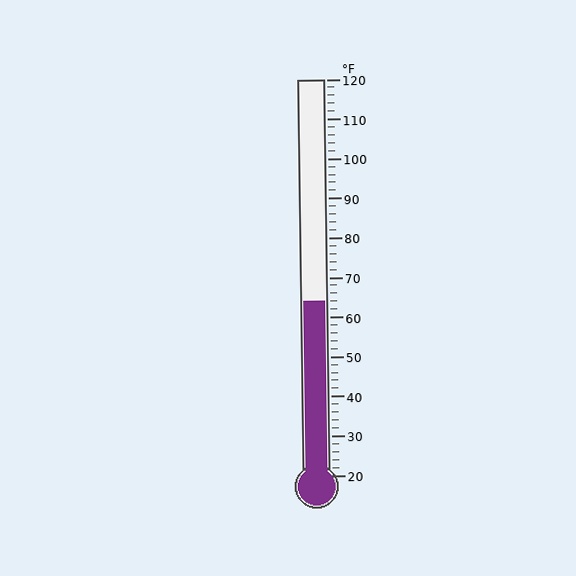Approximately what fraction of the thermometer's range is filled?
The thermometer is filled to approximately 45% of its range.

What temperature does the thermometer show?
The thermometer shows approximately 64°F.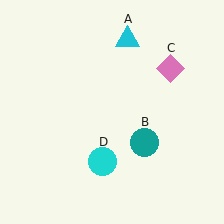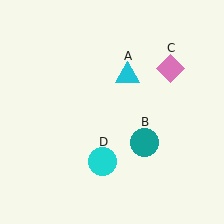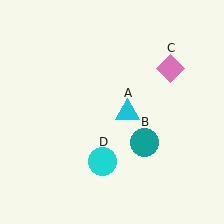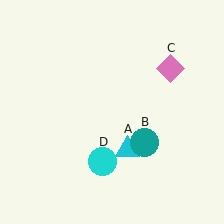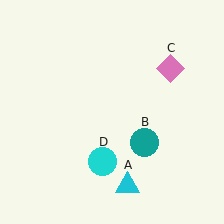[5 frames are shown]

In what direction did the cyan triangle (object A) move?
The cyan triangle (object A) moved down.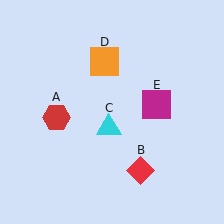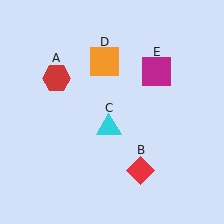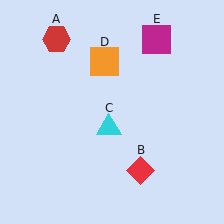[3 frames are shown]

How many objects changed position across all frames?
2 objects changed position: red hexagon (object A), magenta square (object E).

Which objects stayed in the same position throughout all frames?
Red diamond (object B) and cyan triangle (object C) and orange square (object D) remained stationary.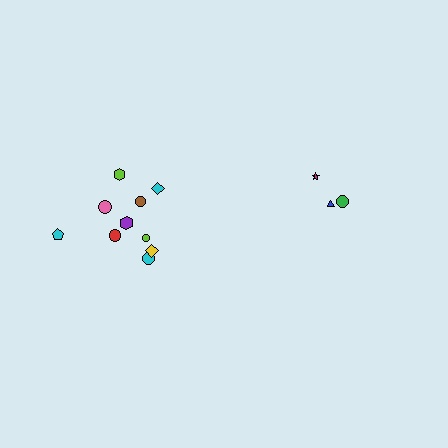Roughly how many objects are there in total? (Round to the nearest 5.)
Roughly 15 objects in total.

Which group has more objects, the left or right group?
The left group.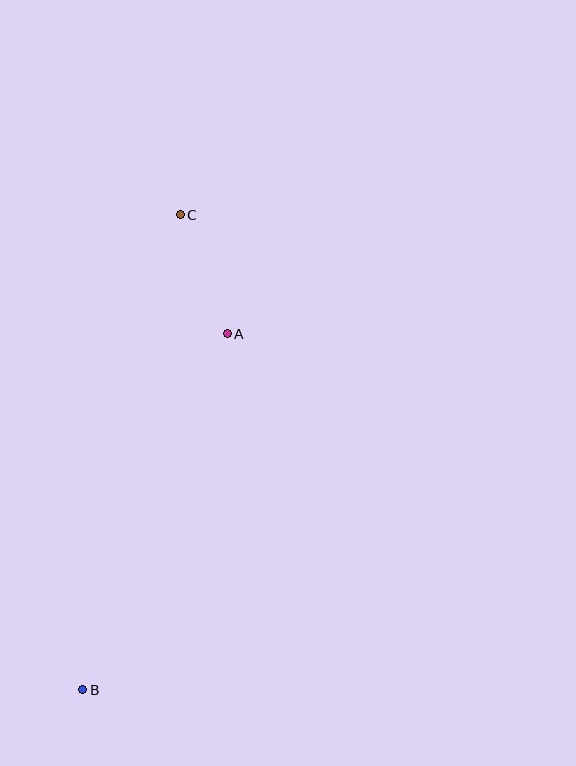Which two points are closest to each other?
Points A and C are closest to each other.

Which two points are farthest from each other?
Points B and C are farthest from each other.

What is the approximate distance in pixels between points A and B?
The distance between A and B is approximately 384 pixels.